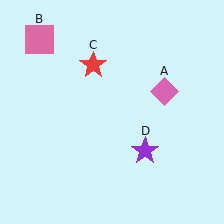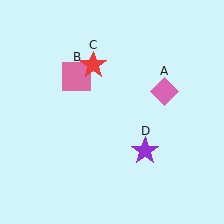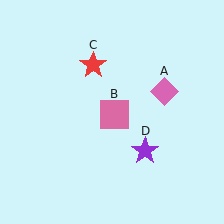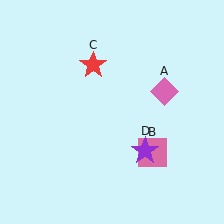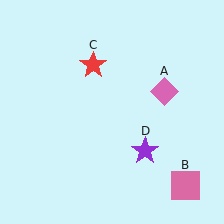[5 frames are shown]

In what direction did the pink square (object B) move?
The pink square (object B) moved down and to the right.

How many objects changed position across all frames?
1 object changed position: pink square (object B).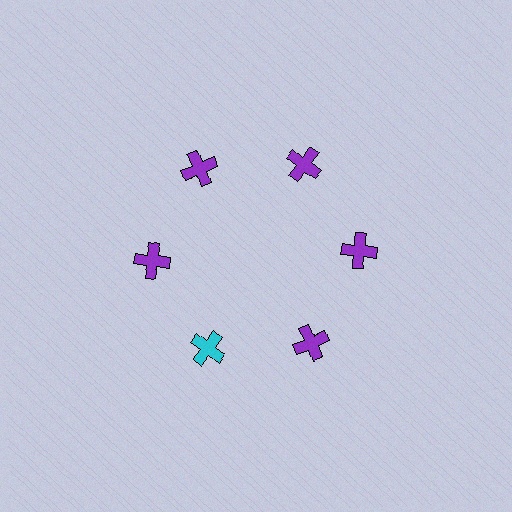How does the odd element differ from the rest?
It has a different color: cyan instead of purple.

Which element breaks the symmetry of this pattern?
The cyan cross at roughly the 7 o'clock position breaks the symmetry. All other shapes are purple crosses.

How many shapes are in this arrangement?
There are 6 shapes arranged in a ring pattern.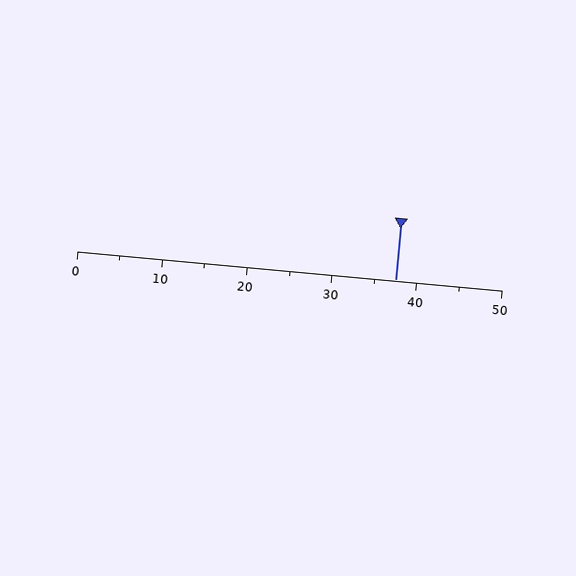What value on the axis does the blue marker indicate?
The marker indicates approximately 37.5.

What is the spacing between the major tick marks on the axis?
The major ticks are spaced 10 apart.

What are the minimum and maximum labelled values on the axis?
The axis runs from 0 to 50.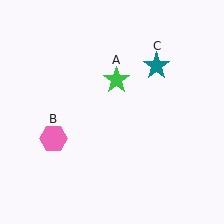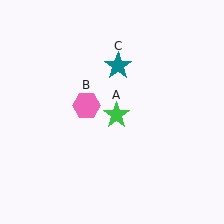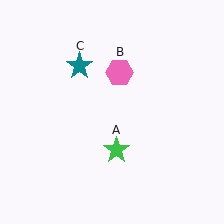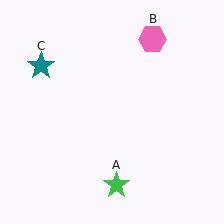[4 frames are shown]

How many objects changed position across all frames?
3 objects changed position: green star (object A), pink hexagon (object B), teal star (object C).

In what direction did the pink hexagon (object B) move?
The pink hexagon (object B) moved up and to the right.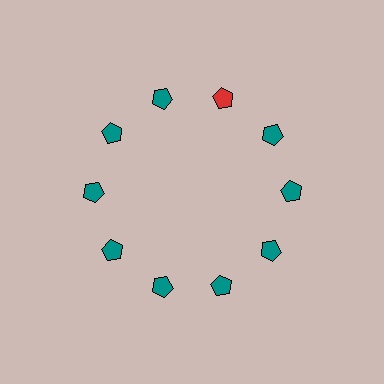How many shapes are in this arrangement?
There are 10 shapes arranged in a ring pattern.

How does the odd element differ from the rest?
It has a different color: red instead of teal.